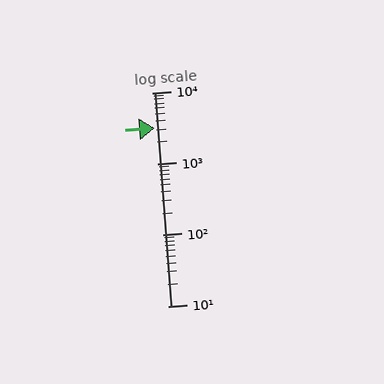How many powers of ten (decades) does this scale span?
The scale spans 3 decades, from 10 to 10000.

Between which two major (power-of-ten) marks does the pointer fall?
The pointer is between 1000 and 10000.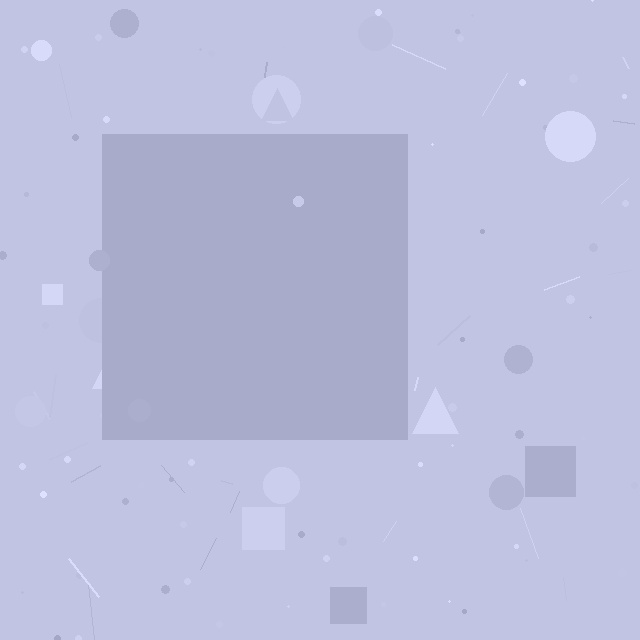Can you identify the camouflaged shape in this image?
The camouflaged shape is a square.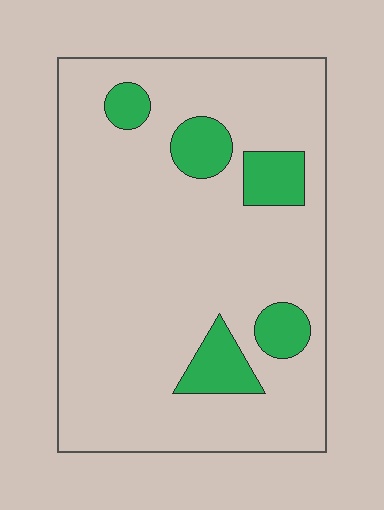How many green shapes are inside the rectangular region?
5.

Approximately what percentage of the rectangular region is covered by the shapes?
Approximately 15%.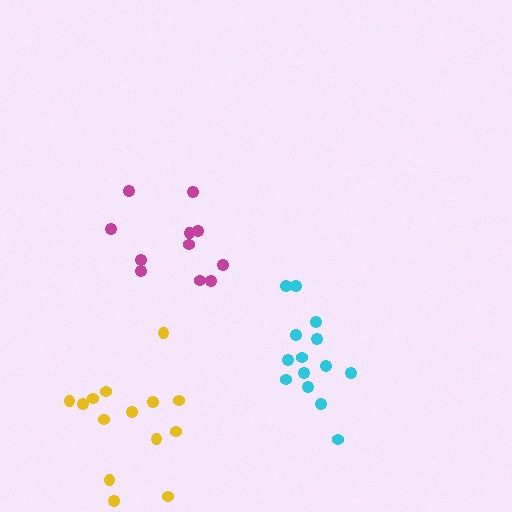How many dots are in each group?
Group 1: 14 dots, Group 2: 14 dots, Group 3: 11 dots (39 total).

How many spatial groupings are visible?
There are 3 spatial groupings.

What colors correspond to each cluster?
The clusters are colored: cyan, yellow, magenta.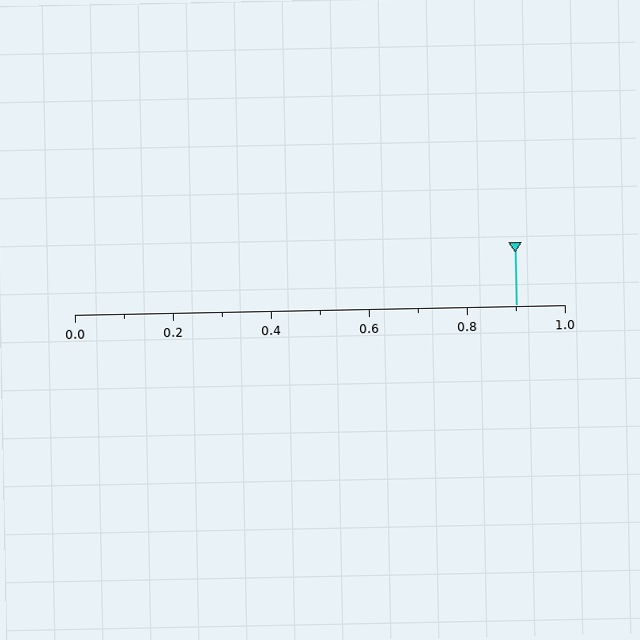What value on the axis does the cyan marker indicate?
The marker indicates approximately 0.9.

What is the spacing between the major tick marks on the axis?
The major ticks are spaced 0.2 apart.